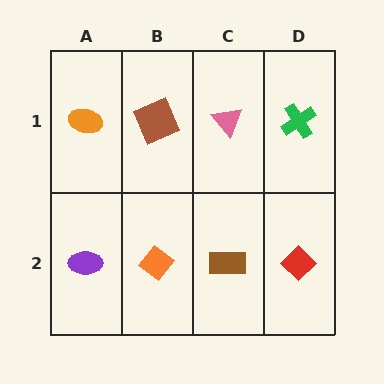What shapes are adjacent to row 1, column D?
A red diamond (row 2, column D), a pink triangle (row 1, column C).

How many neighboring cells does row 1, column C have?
3.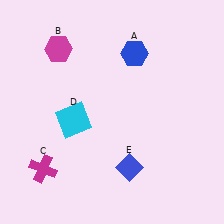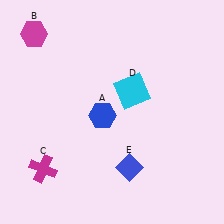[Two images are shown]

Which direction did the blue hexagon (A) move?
The blue hexagon (A) moved down.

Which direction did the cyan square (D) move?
The cyan square (D) moved right.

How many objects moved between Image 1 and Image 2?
3 objects moved between the two images.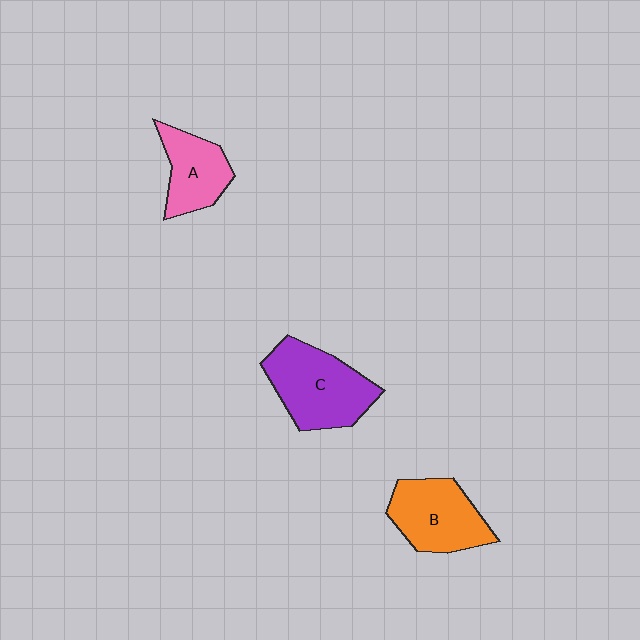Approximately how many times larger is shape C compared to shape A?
Approximately 1.5 times.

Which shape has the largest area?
Shape C (purple).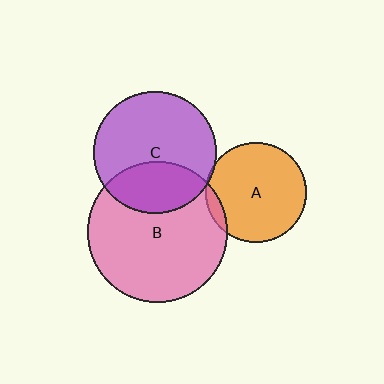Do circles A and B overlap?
Yes.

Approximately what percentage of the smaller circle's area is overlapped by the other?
Approximately 5%.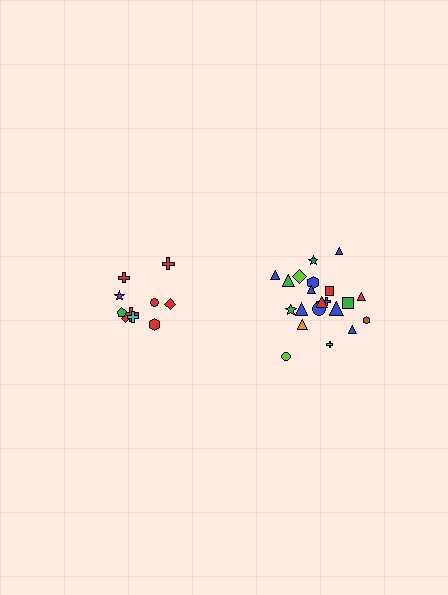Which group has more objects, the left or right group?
The right group.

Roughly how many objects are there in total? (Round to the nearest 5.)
Roughly 30 objects in total.